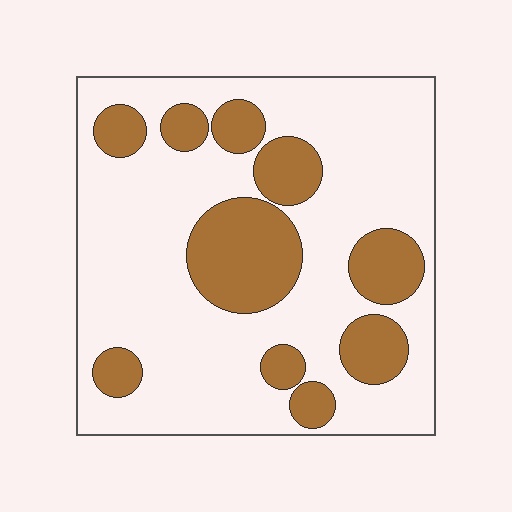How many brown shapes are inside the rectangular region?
10.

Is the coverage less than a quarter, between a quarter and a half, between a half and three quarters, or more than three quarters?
Between a quarter and a half.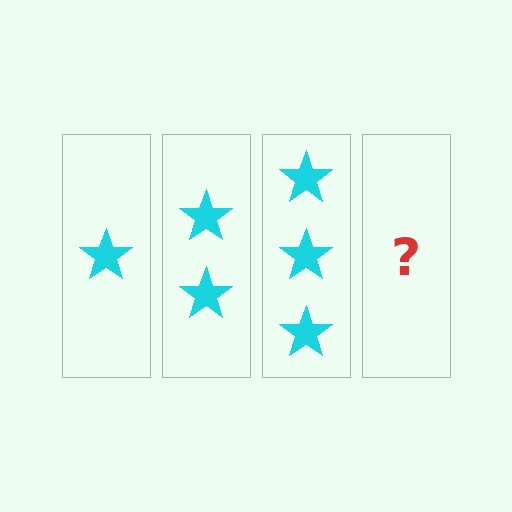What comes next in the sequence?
The next element should be 4 stars.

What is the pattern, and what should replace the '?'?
The pattern is that each step adds one more star. The '?' should be 4 stars.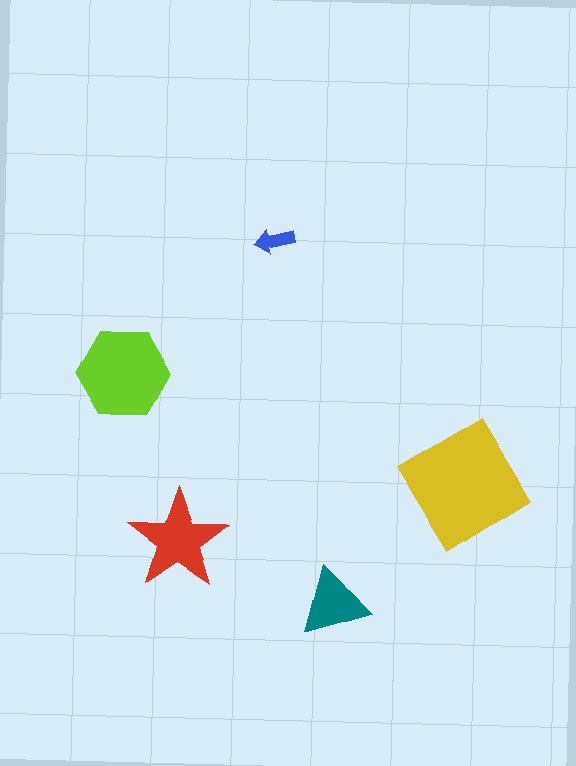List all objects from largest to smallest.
The yellow diamond, the lime hexagon, the red star, the teal triangle, the blue arrow.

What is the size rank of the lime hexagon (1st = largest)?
2nd.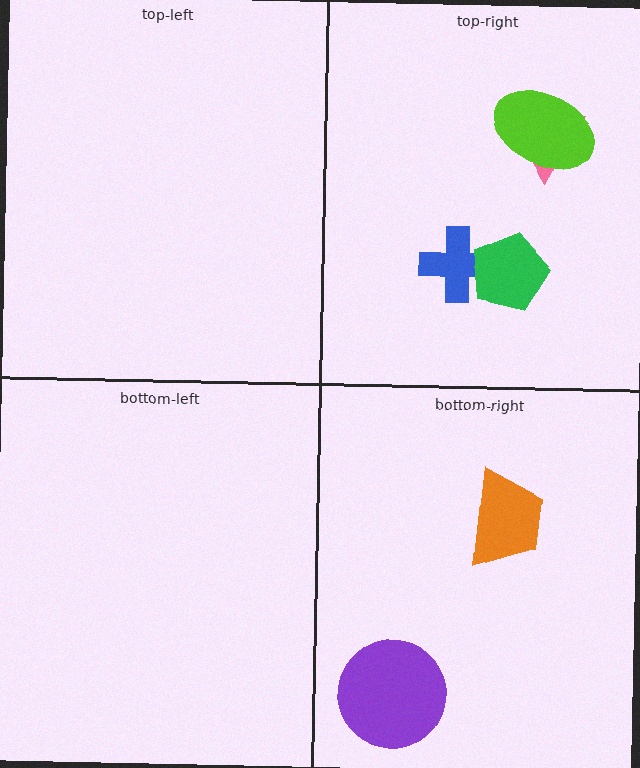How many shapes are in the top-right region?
4.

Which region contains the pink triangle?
The top-right region.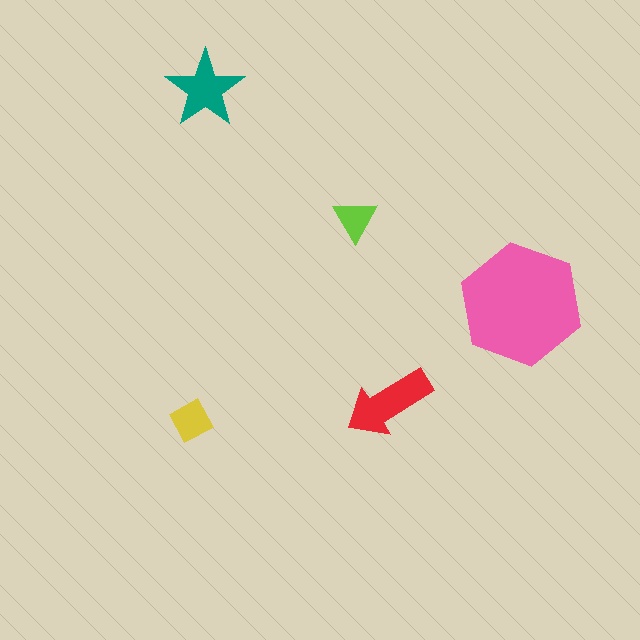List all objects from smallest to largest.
The lime triangle, the yellow diamond, the teal star, the red arrow, the pink hexagon.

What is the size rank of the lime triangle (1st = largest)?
5th.